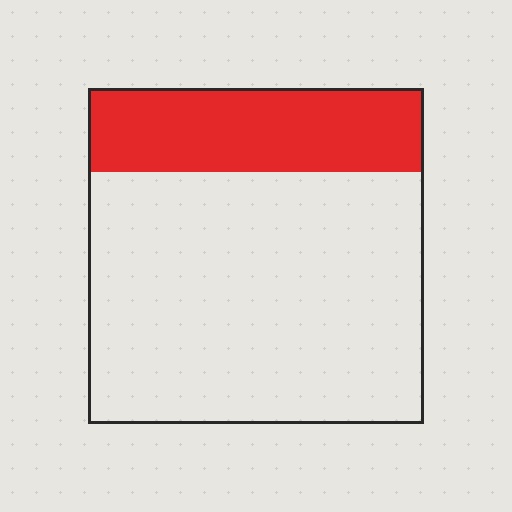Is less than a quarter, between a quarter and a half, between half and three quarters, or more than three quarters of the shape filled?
Between a quarter and a half.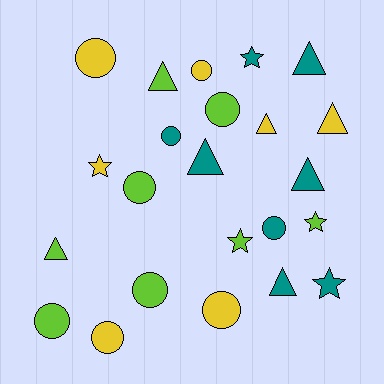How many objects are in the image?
There are 23 objects.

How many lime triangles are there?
There are 2 lime triangles.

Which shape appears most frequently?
Circle, with 10 objects.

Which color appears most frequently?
Teal, with 8 objects.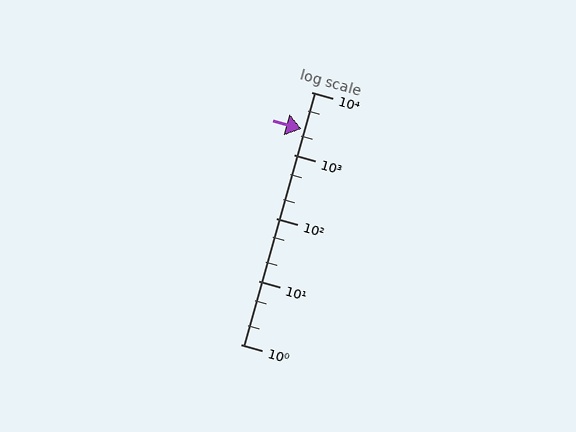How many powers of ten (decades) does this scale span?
The scale spans 4 decades, from 1 to 10000.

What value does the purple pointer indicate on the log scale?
The pointer indicates approximately 2600.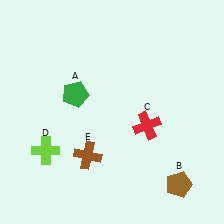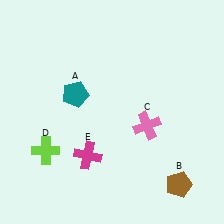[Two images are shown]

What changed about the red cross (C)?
In Image 1, C is red. In Image 2, it changed to pink.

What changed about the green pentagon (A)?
In Image 1, A is green. In Image 2, it changed to teal.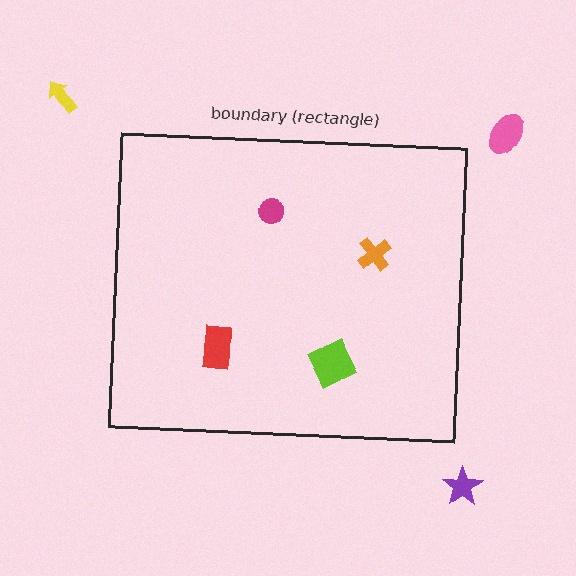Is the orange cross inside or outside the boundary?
Inside.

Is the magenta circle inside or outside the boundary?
Inside.